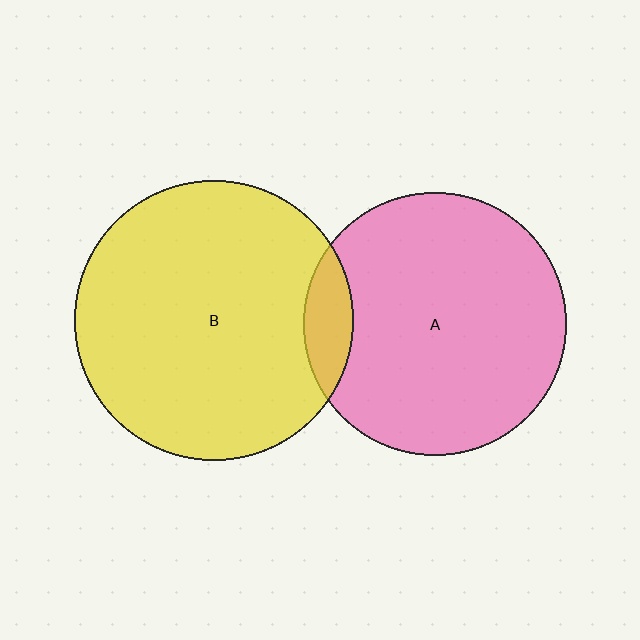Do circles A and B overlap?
Yes.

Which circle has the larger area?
Circle B (yellow).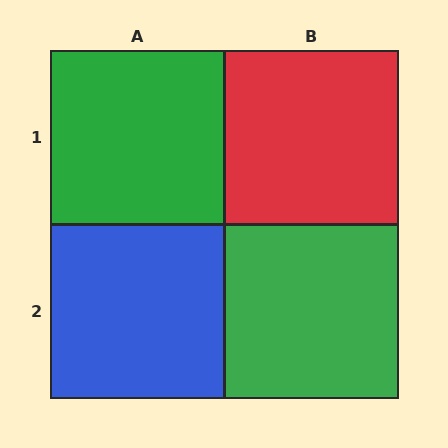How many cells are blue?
1 cell is blue.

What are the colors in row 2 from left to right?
Blue, green.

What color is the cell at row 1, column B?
Red.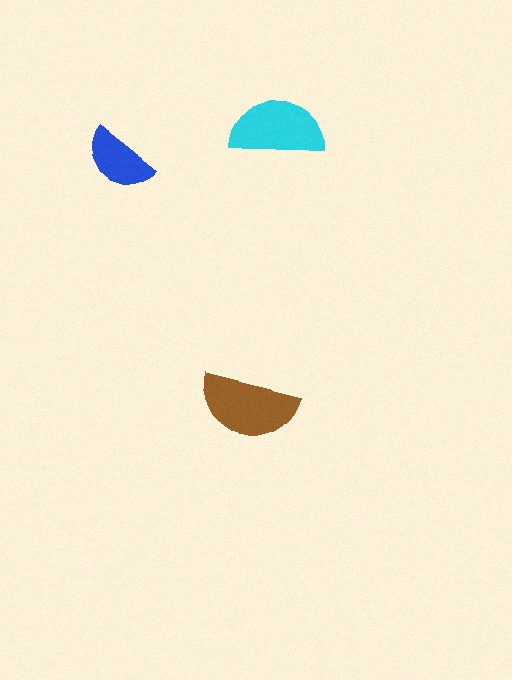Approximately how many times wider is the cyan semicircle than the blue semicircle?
About 1.5 times wider.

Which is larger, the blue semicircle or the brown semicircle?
The brown one.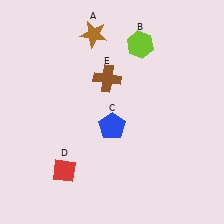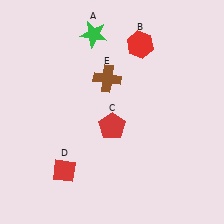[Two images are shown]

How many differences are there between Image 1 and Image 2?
There are 3 differences between the two images.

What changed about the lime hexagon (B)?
In Image 1, B is lime. In Image 2, it changed to red.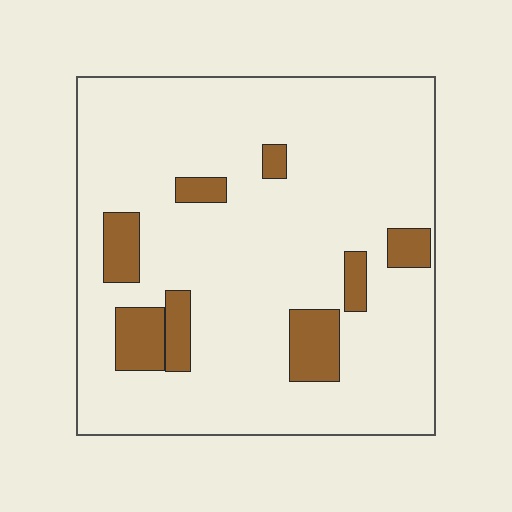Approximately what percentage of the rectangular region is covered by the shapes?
Approximately 15%.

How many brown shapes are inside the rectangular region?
8.